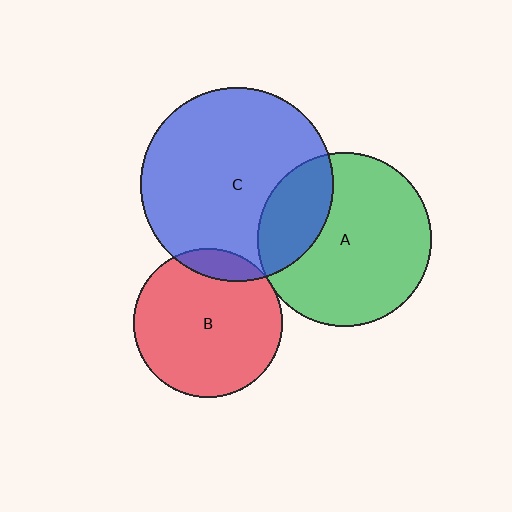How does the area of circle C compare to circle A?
Approximately 1.2 times.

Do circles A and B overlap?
Yes.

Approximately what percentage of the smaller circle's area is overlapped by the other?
Approximately 5%.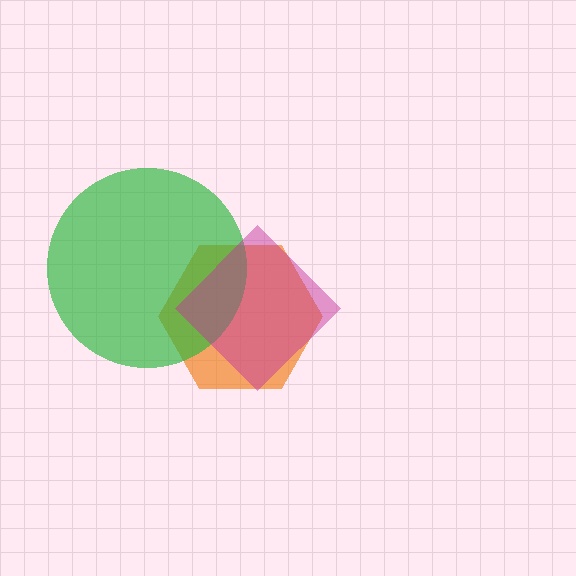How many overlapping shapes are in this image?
There are 3 overlapping shapes in the image.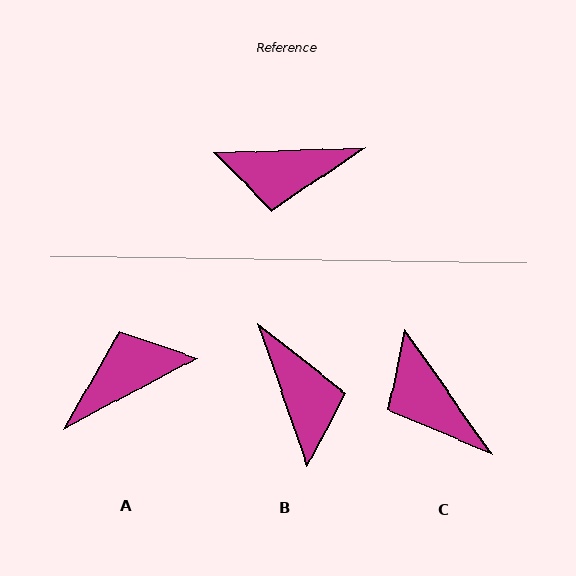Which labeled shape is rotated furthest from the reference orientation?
A, about 154 degrees away.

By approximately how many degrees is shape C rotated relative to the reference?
Approximately 57 degrees clockwise.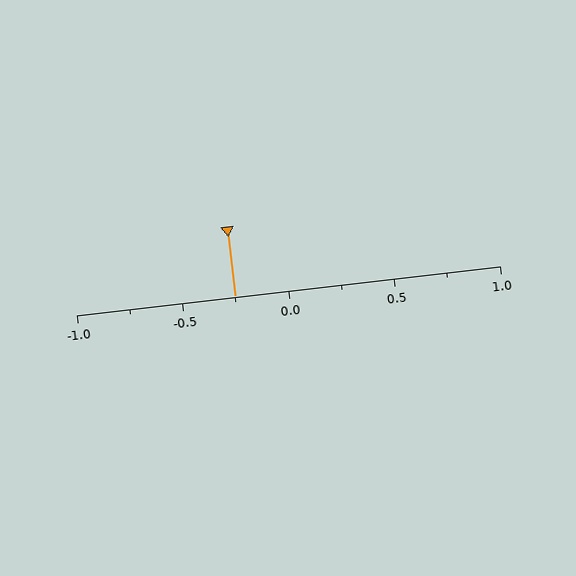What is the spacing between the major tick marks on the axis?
The major ticks are spaced 0.5 apart.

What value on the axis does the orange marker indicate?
The marker indicates approximately -0.25.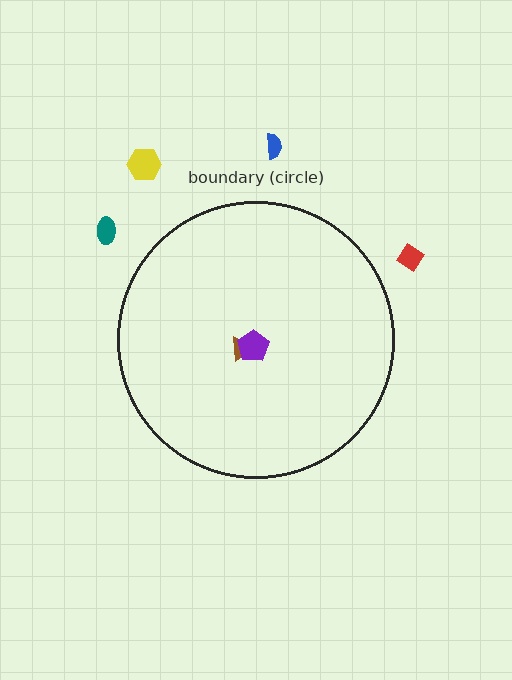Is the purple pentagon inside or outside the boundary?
Inside.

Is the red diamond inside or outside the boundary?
Outside.